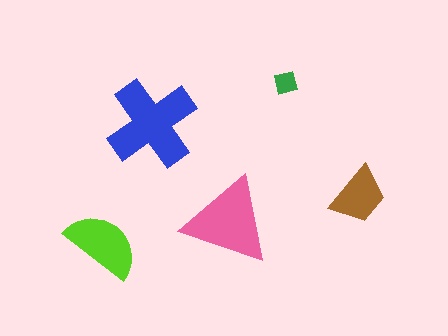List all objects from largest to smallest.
The blue cross, the pink triangle, the lime semicircle, the brown trapezoid, the green square.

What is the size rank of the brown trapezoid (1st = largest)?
4th.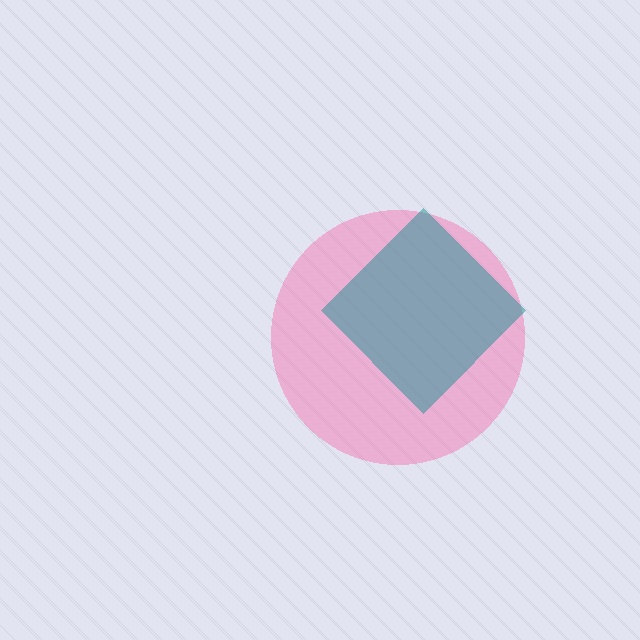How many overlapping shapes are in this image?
There are 2 overlapping shapes in the image.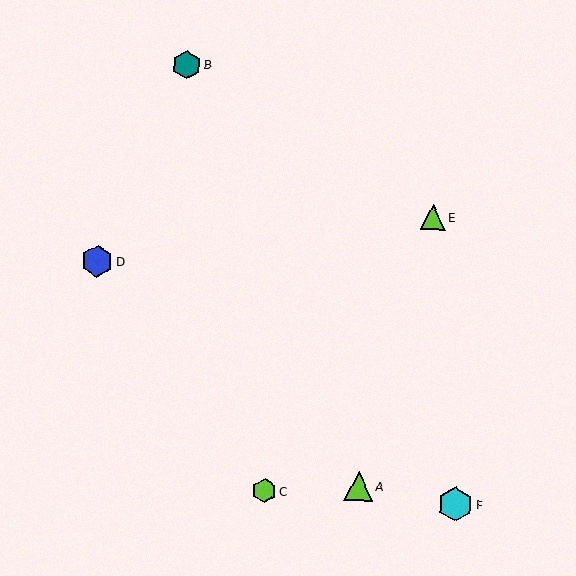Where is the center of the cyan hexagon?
The center of the cyan hexagon is at (455, 504).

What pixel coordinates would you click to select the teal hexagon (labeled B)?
Click at (187, 65) to select the teal hexagon B.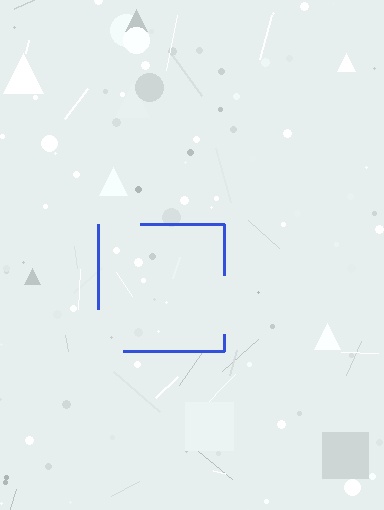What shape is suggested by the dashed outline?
The dashed outline suggests a square.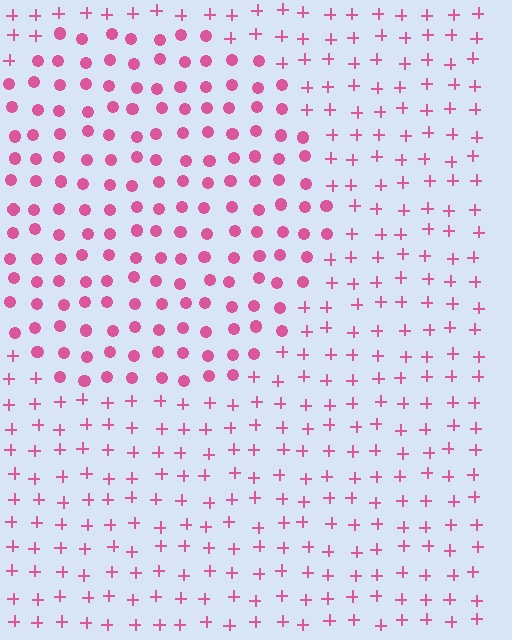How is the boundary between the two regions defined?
The boundary is defined by a change in element shape: circles inside vs. plus signs outside. All elements share the same color and spacing.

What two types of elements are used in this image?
The image uses circles inside the circle region and plus signs outside it.